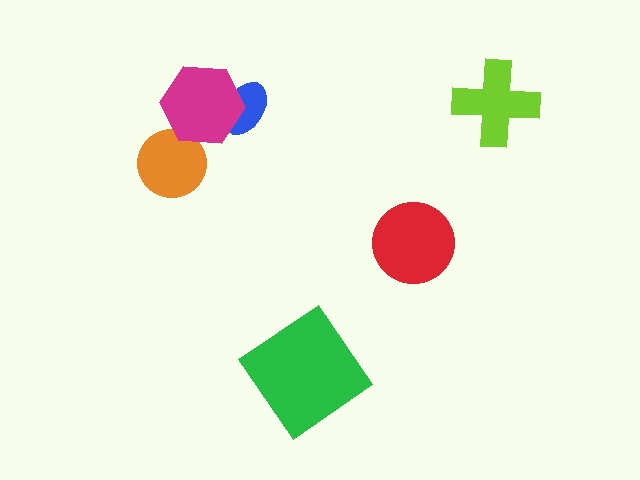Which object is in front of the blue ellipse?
The magenta hexagon is in front of the blue ellipse.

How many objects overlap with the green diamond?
0 objects overlap with the green diamond.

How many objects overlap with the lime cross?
0 objects overlap with the lime cross.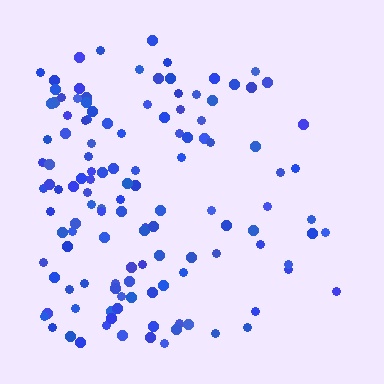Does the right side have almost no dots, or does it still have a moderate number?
Still a moderate number, just noticeably fewer than the left.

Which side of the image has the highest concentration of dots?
The left.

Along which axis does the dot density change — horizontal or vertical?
Horizontal.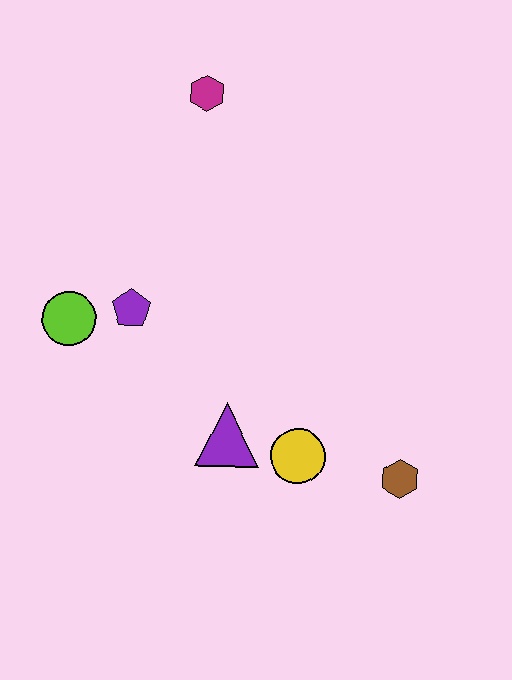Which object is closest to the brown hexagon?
The yellow circle is closest to the brown hexagon.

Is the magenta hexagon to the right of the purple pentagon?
Yes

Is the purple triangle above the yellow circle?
Yes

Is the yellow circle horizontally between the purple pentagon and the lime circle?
No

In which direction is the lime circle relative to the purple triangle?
The lime circle is to the left of the purple triangle.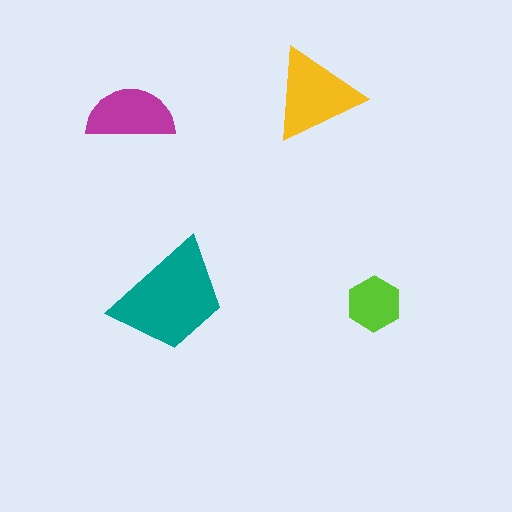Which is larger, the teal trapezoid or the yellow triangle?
The teal trapezoid.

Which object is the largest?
The teal trapezoid.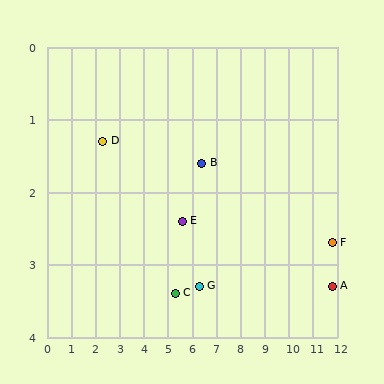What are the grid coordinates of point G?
Point G is at approximately (6.3, 3.3).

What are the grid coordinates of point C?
Point C is at approximately (5.3, 3.4).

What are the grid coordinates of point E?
Point E is at approximately (5.6, 2.4).